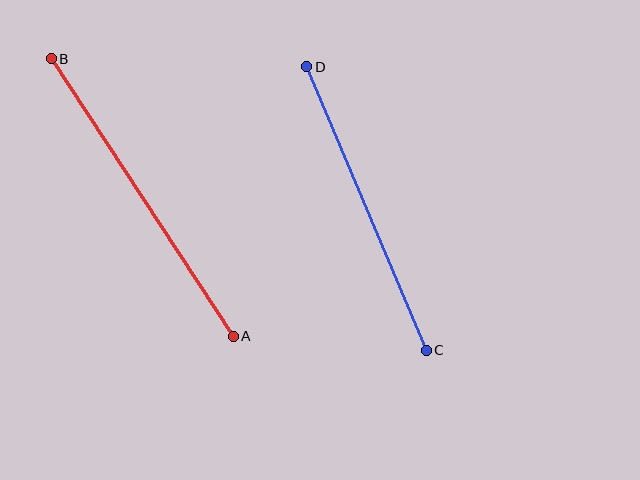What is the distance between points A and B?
The distance is approximately 332 pixels.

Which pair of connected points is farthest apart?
Points A and B are farthest apart.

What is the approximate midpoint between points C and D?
The midpoint is at approximately (367, 209) pixels.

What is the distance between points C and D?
The distance is approximately 308 pixels.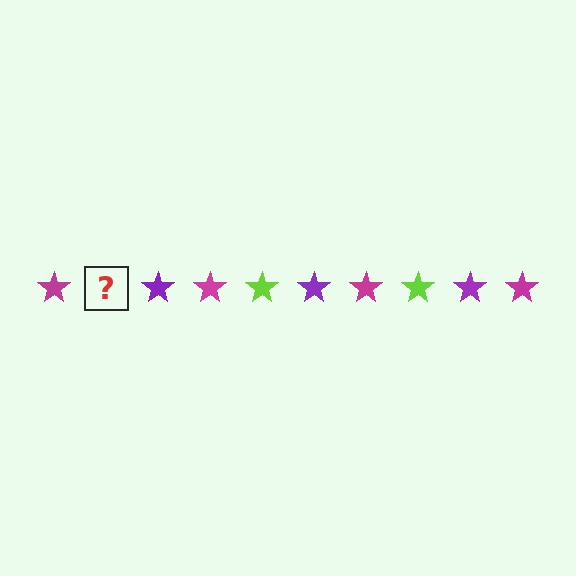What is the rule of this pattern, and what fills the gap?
The rule is that the pattern cycles through magenta, lime, purple stars. The gap should be filled with a lime star.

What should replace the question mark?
The question mark should be replaced with a lime star.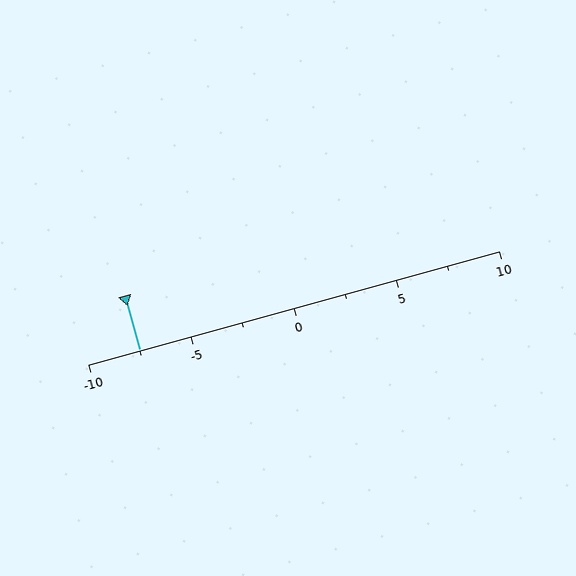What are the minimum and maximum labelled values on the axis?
The axis runs from -10 to 10.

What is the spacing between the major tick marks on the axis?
The major ticks are spaced 5 apart.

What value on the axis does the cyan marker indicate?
The marker indicates approximately -7.5.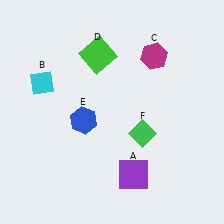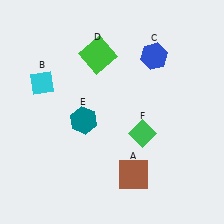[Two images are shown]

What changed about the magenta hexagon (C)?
In Image 1, C is magenta. In Image 2, it changed to blue.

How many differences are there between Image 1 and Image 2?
There are 3 differences between the two images.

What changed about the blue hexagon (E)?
In Image 1, E is blue. In Image 2, it changed to teal.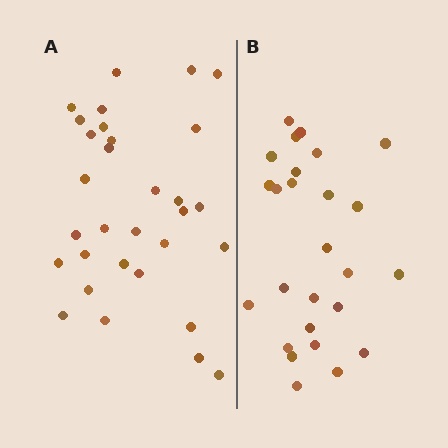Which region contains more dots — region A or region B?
Region A (the left region) has more dots.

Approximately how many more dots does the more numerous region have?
Region A has about 5 more dots than region B.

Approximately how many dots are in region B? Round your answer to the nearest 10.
About 30 dots. (The exact count is 26, which rounds to 30.)